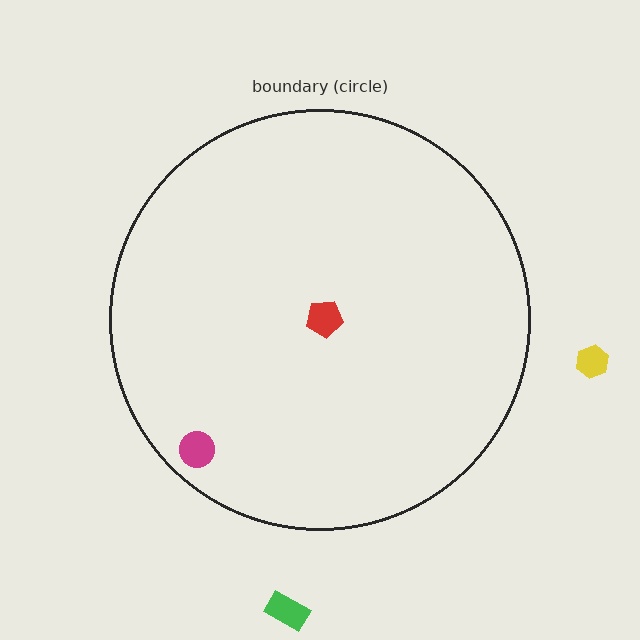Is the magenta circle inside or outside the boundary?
Inside.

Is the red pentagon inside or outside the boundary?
Inside.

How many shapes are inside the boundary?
2 inside, 2 outside.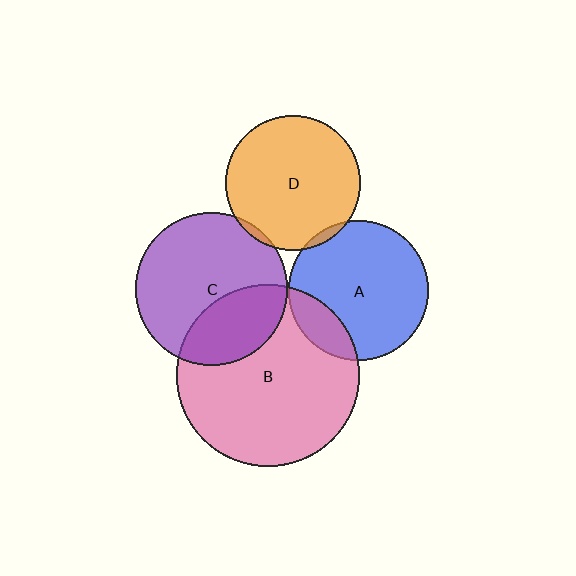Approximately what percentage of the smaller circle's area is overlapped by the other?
Approximately 30%.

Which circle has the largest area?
Circle B (pink).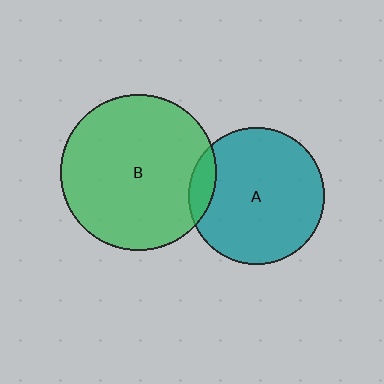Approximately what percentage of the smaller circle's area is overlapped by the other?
Approximately 10%.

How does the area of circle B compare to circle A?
Approximately 1.3 times.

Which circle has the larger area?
Circle B (green).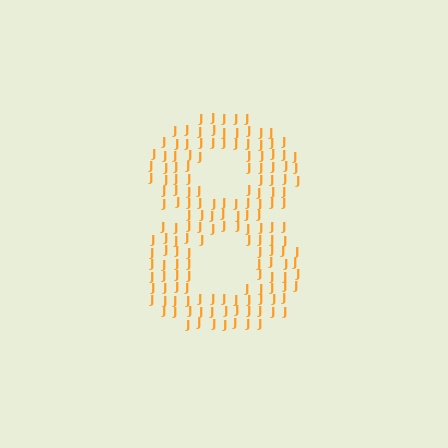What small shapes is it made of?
It is made of small letter J's.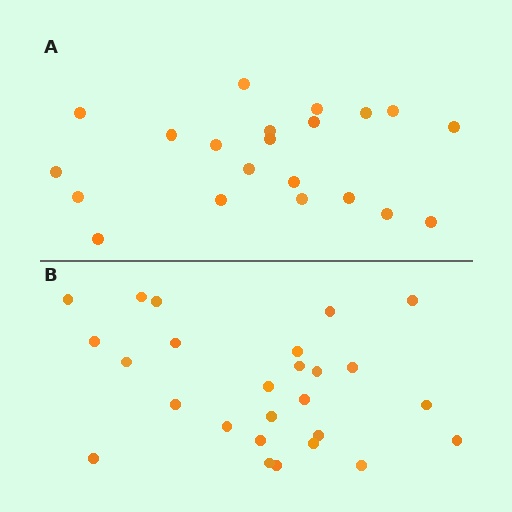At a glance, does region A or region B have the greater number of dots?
Region B (the bottom region) has more dots.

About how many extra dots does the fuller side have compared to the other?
Region B has about 5 more dots than region A.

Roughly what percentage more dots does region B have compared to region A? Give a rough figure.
About 25% more.